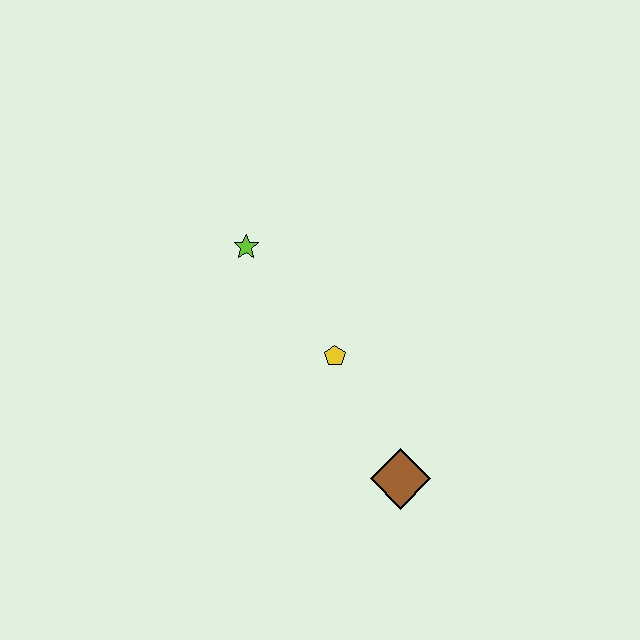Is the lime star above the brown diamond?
Yes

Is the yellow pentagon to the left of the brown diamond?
Yes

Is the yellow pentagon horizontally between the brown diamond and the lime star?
Yes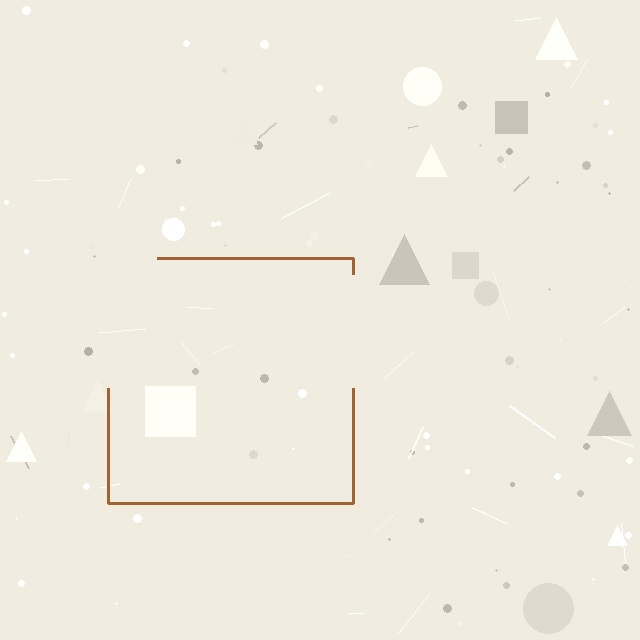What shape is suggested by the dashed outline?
The dashed outline suggests a square.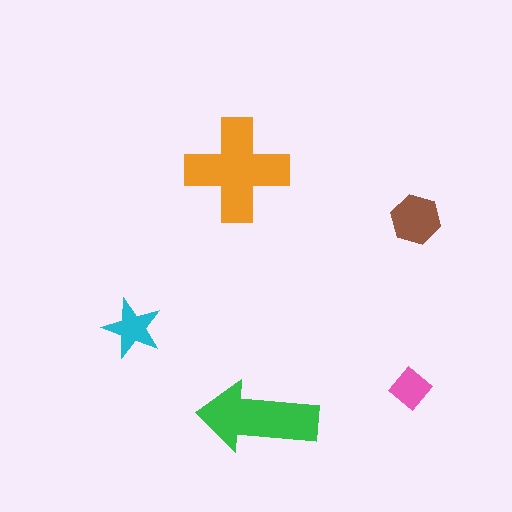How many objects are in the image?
There are 5 objects in the image.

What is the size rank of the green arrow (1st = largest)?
2nd.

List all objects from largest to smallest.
The orange cross, the green arrow, the brown hexagon, the cyan star, the pink diamond.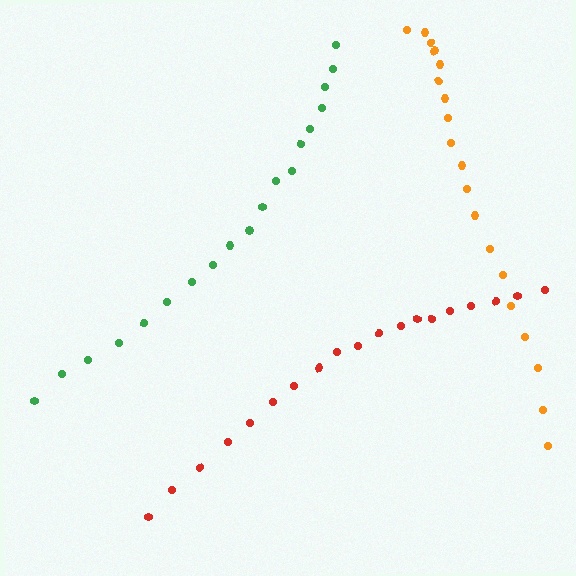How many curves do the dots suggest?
There are 3 distinct paths.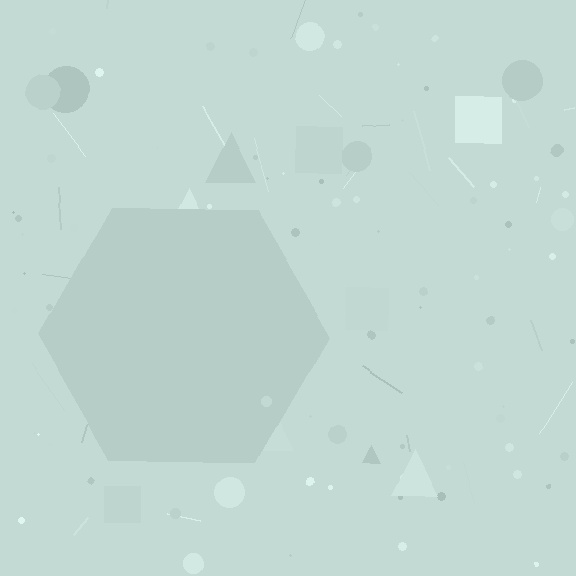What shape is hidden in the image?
A hexagon is hidden in the image.